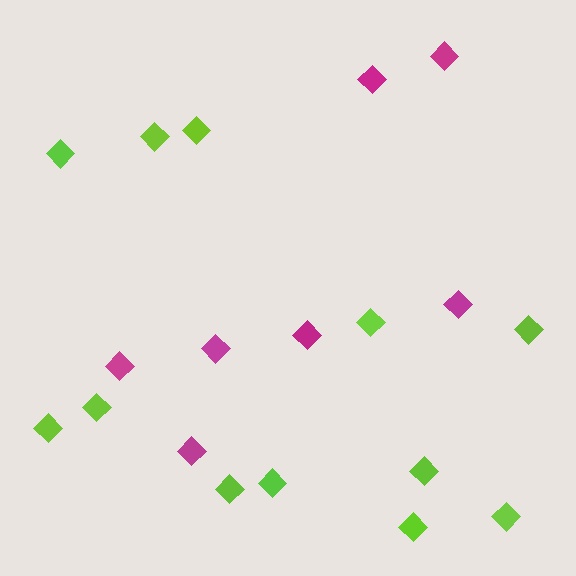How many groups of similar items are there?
There are 2 groups: one group of magenta diamonds (7) and one group of lime diamonds (12).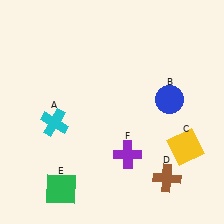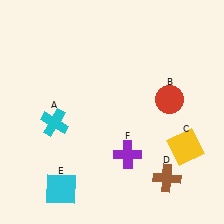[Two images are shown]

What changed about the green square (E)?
In Image 1, E is green. In Image 2, it changed to cyan.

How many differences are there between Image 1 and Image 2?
There are 2 differences between the two images.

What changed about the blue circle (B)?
In Image 1, B is blue. In Image 2, it changed to red.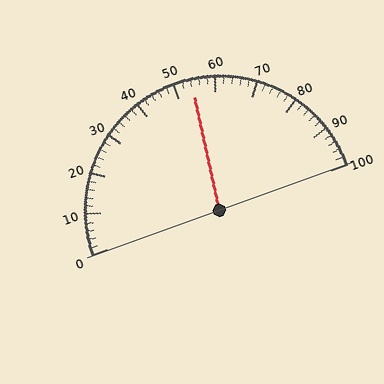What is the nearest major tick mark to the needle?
The nearest major tick mark is 50.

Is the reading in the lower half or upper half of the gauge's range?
The reading is in the upper half of the range (0 to 100).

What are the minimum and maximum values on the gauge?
The gauge ranges from 0 to 100.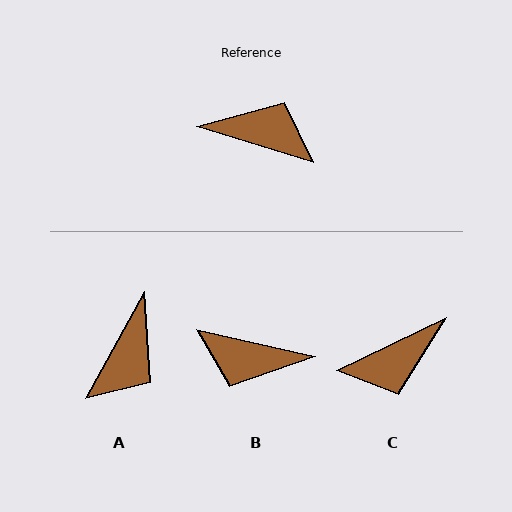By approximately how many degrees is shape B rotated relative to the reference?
Approximately 176 degrees clockwise.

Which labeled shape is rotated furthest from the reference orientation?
B, about 176 degrees away.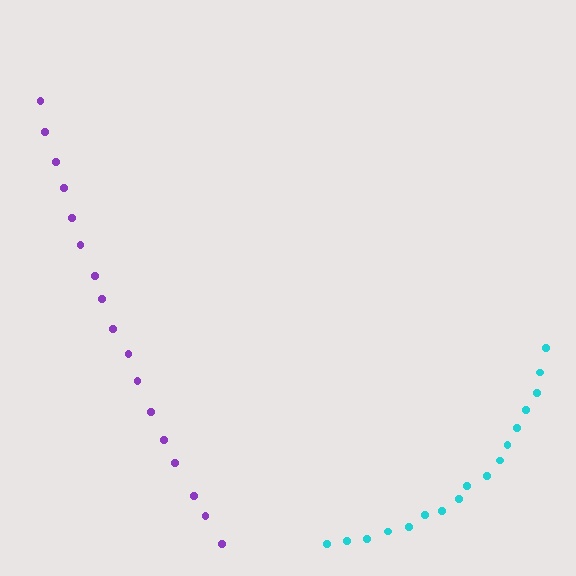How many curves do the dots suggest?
There are 2 distinct paths.